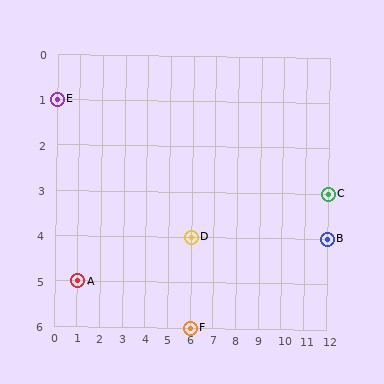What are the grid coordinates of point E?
Point E is at grid coordinates (0, 1).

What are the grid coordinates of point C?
Point C is at grid coordinates (12, 3).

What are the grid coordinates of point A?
Point A is at grid coordinates (1, 5).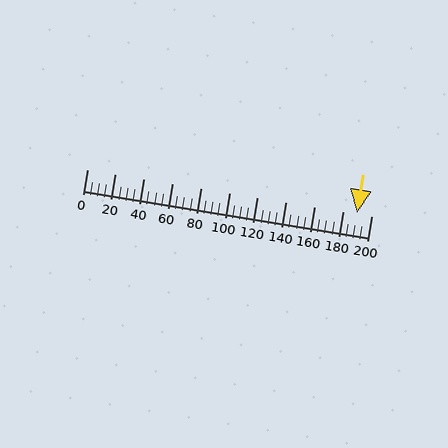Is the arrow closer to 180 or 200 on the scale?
The arrow is closer to 200.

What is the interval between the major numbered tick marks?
The major tick marks are spaced 20 units apart.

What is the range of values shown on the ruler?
The ruler shows values from 0 to 200.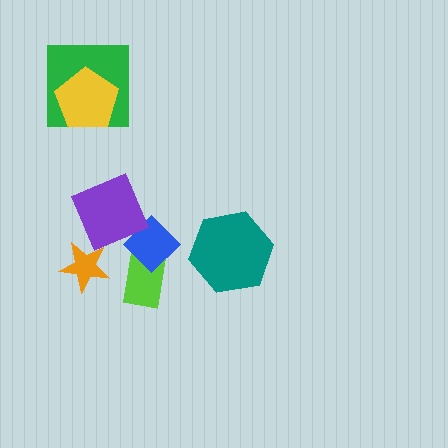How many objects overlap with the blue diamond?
1 object overlaps with the blue diamond.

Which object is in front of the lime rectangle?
The blue diamond is in front of the lime rectangle.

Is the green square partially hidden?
Yes, it is partially covered by another shape.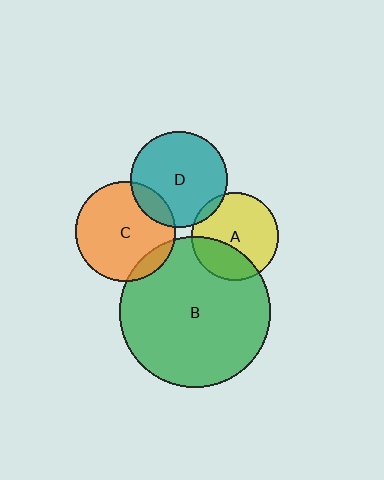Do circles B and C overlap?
Yes.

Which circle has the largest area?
Circle B (green).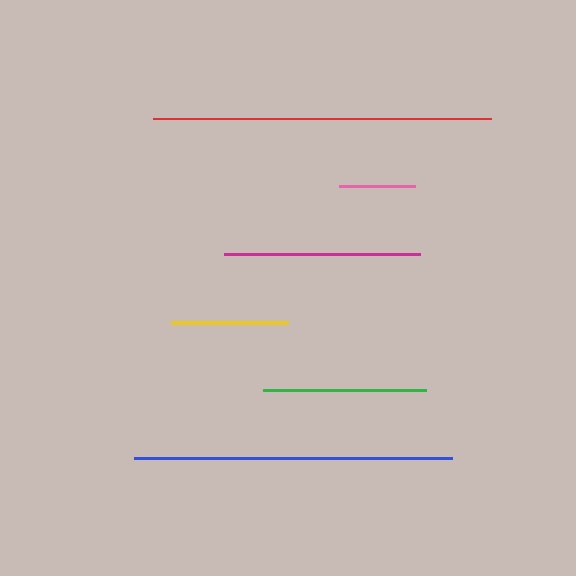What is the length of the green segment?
The green segment is approximately 163 pixels long.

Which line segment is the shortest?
The pink line is the shortest at approximately 76 pixels.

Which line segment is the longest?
The red line is the longest at approximately 338 pixels.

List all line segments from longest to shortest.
From longest to shortest: red, blue, magenta, green, yellow, pink.